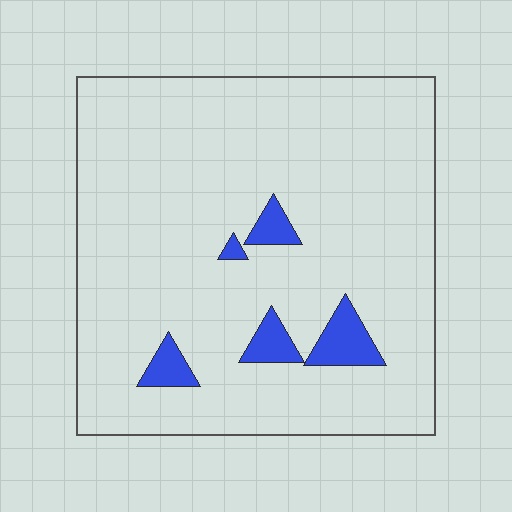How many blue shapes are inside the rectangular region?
5.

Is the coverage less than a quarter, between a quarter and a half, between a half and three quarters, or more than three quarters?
Less than a quarter.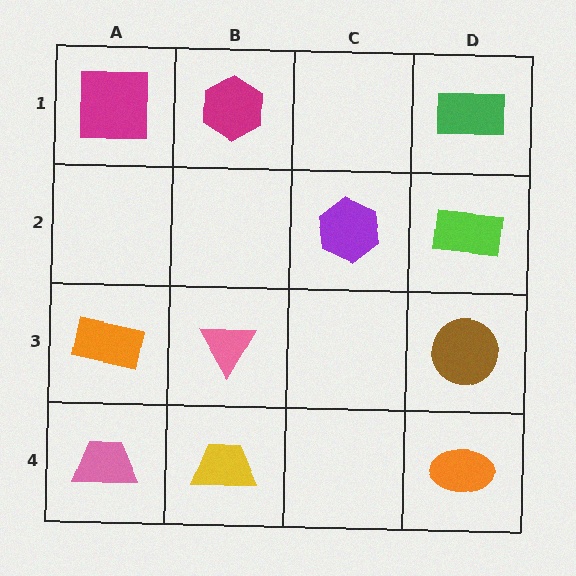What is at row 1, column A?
A magenta square.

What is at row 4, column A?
A pink trapezoid.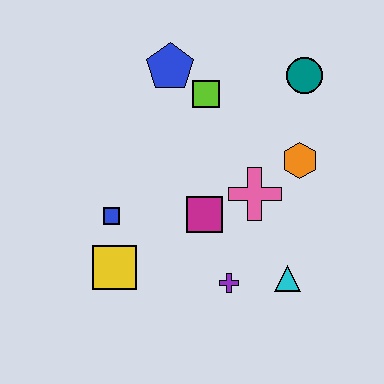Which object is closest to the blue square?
The yellow square is closest to the blue square.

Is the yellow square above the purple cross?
Yes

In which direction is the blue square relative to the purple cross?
The blue square is to the left of the purple cross.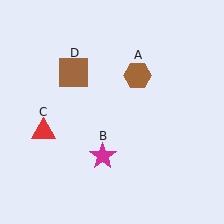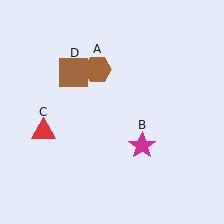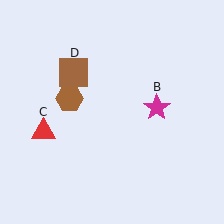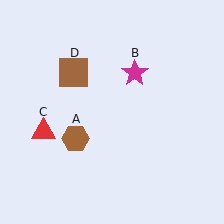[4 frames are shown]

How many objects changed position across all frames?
2 objects changed position: brown hexagon (object A), magenta star (object B).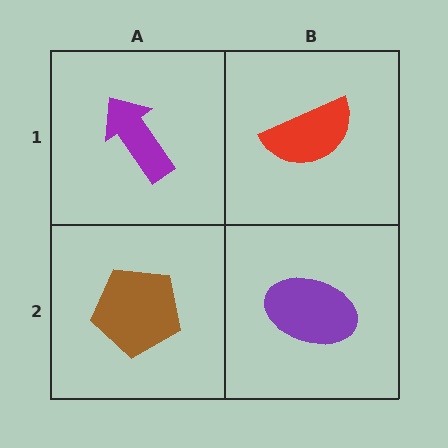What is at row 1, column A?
A purple arrow.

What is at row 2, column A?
A brown pentagon.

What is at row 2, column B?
A purple ellipse.